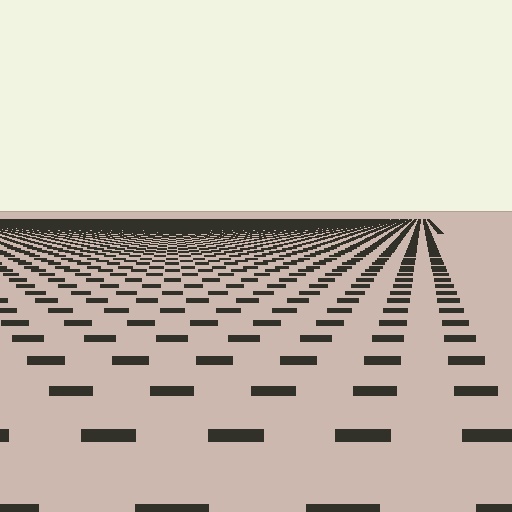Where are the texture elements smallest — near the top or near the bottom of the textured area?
Near the top.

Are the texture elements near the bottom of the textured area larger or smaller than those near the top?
Larger. Near the bottom, elements are closer to the viewer and appear at a bigger on-screen size.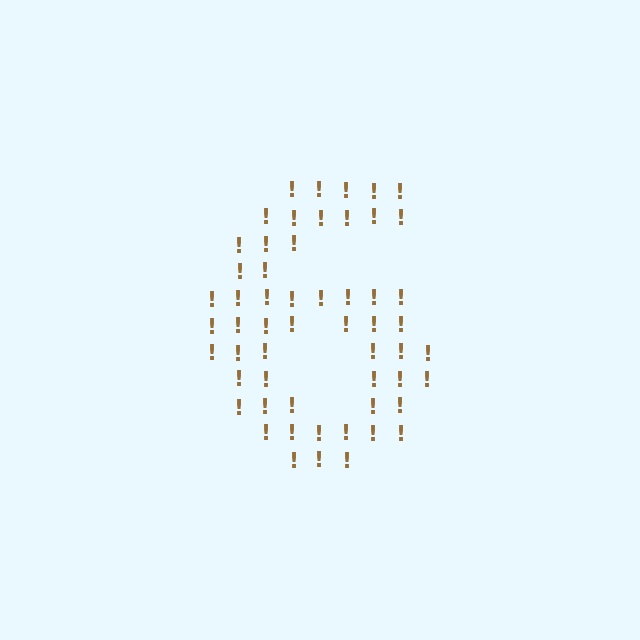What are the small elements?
The small elements are exclamation marks.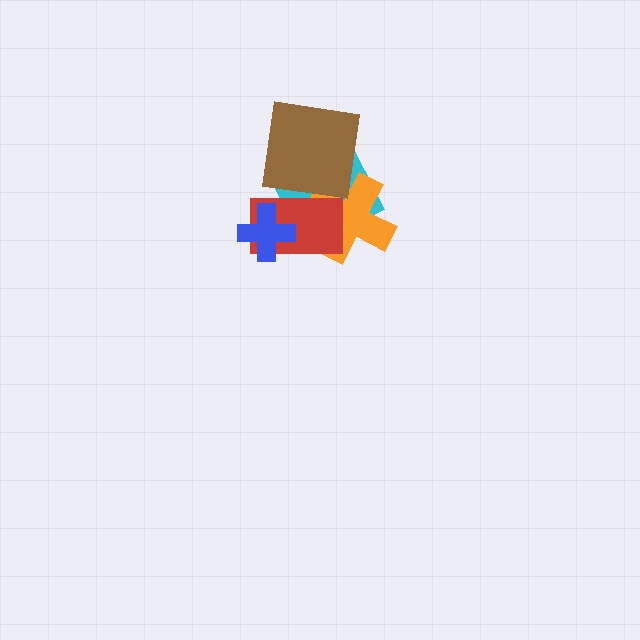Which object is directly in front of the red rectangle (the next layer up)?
The brown square is directly in front of the red rectangle.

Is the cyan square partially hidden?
Yes, it is partially covered by another shape.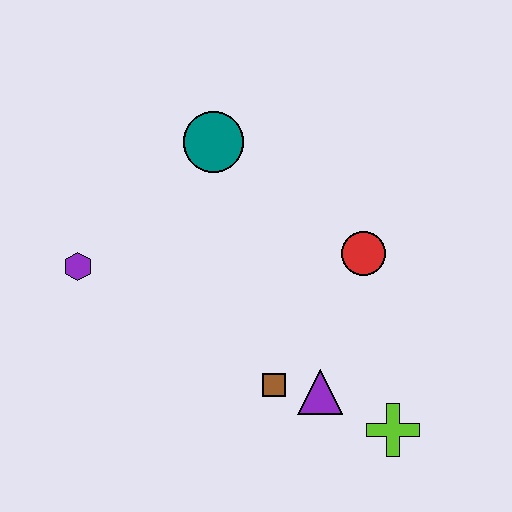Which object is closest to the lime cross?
The purple triangle is closest to the lime cross.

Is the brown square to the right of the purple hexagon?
Yes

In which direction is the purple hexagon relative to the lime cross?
The purple hexagon is to the left of the lime cross.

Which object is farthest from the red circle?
The purple hexagon is farthest from the red circle.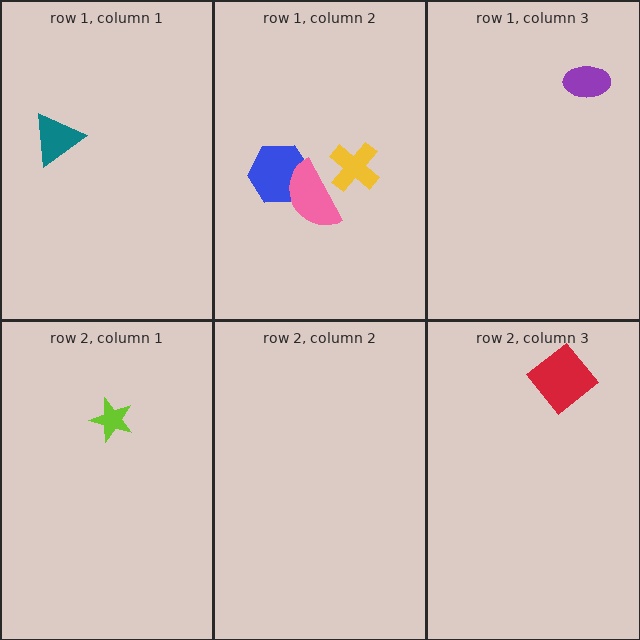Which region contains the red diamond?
The row 2, column 3 region.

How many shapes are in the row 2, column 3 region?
1.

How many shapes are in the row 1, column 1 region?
1.